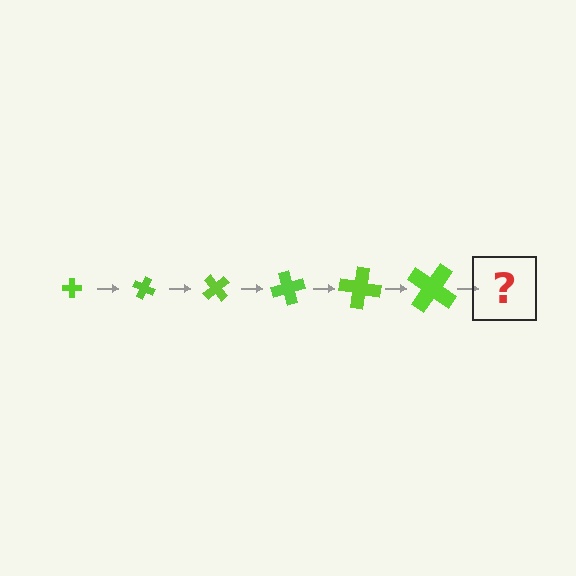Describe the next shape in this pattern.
It should be a cross, larger than the previous one and rotated 150 degrees from the start.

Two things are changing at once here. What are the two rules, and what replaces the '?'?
The two rules are that the cross grows larger each step and it rotates 25 degrees each step. The '?' should be a cross, larger than the previous one and rotated 150 degrees from the start.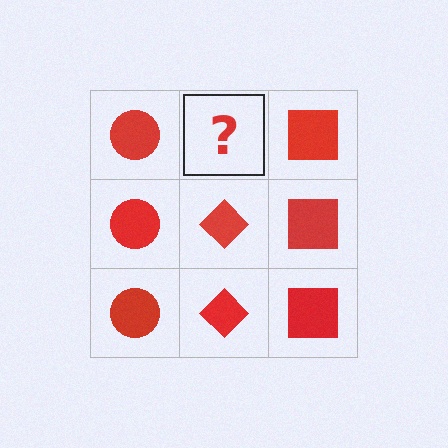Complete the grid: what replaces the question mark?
The question mark should be replaced with a red diamond.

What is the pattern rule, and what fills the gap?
The rule is that each column has a consistent shape. The gap should be filled with a red diamond.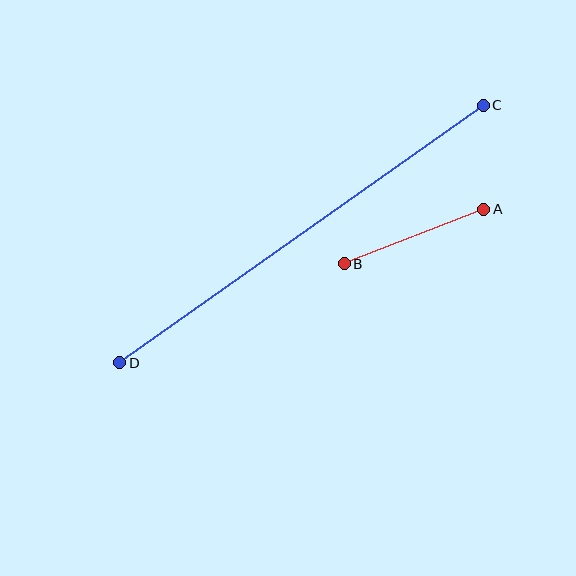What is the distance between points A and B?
The distance is approximately 150 pixels.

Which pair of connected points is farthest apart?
Points C and D are farthest apart.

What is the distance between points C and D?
The distance is approximately 446 pixels.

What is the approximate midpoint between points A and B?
The midpoint is at approximately (414, 236) pixels.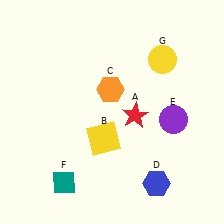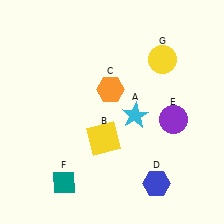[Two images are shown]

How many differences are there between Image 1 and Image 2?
There is 1 difference between the two images.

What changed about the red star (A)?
In Image 1, A is red. In Image 2, it changed to cyan.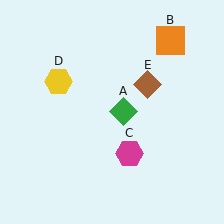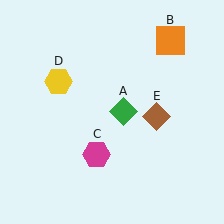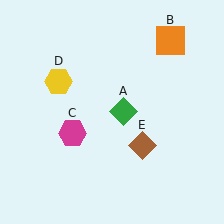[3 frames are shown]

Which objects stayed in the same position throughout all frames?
Green diamond (object A) and orange square (object B) and yellow hexagon (object D) remained stationary.